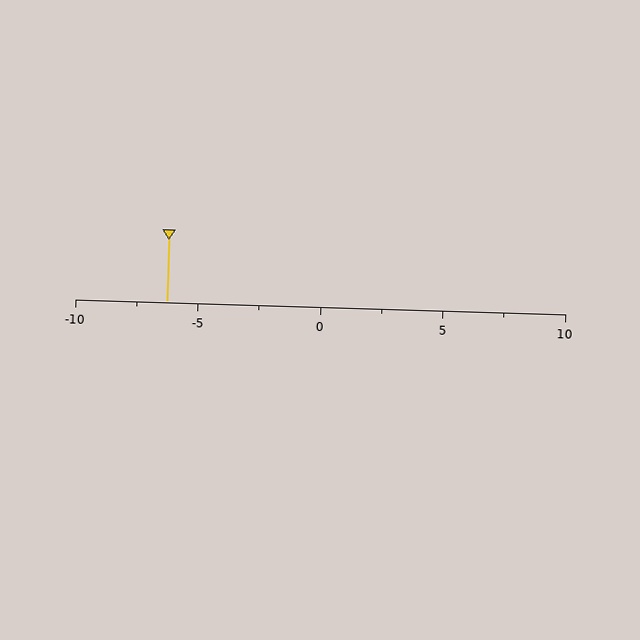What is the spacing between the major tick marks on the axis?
The major ticks are spaced 5 apart.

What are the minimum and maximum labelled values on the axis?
The axis runs from -10 to 10.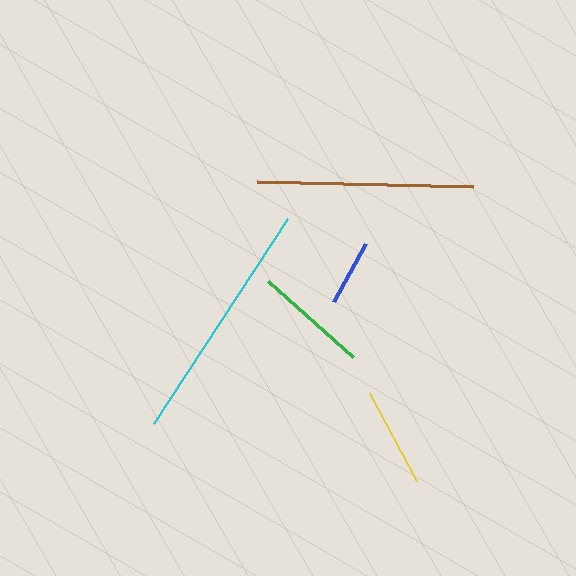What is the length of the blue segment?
The blue segment is approximately 66 pixels long.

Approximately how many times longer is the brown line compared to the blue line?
The brown line is approximately 3.3 times the length of the blue line.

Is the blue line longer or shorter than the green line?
The green line is longer than the blue line.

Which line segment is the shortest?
The blue line is the shortest at approximately 66 pixels.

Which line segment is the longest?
The cyan line is the longest at approximately 244 pixels.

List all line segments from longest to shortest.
From longest to shortest: cyan, brown, green, yellow, blue.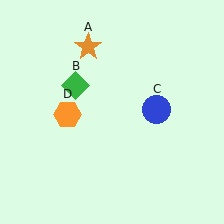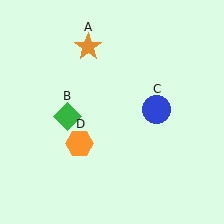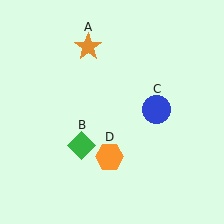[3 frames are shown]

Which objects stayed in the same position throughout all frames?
Orange star (object A) and blue circle (object C) remained stationary.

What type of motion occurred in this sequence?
The green diamond (object B), orange hexagon (object D) rotated counterclockwise around the center of the scene.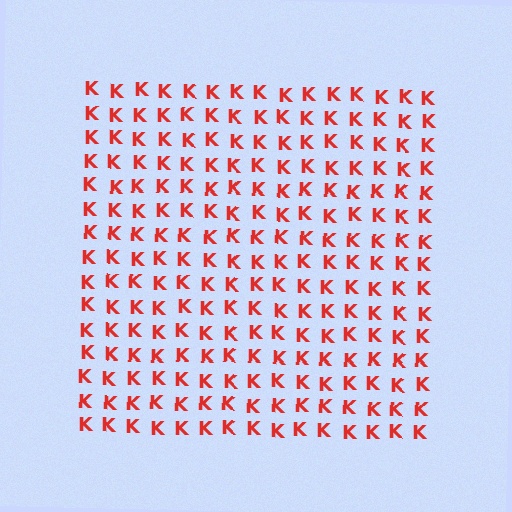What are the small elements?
The small elements are letter K's.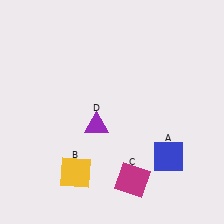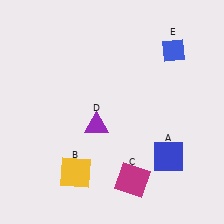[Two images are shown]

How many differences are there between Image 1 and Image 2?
There is 1 difference between the two images.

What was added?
A blue diamond (E) was added in Image 2.